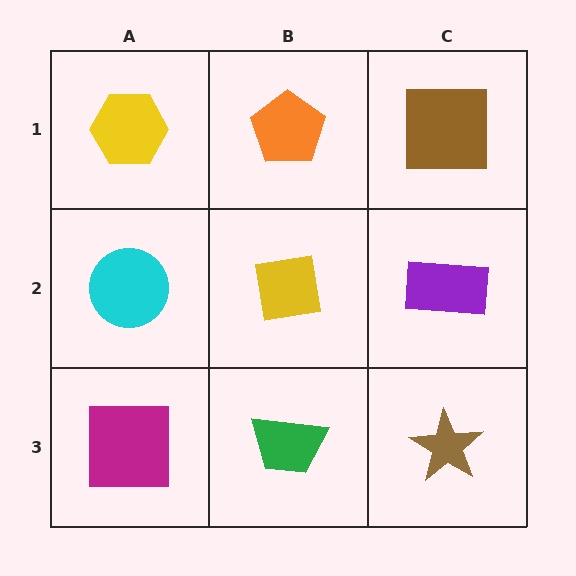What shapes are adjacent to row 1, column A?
A cyan circle (row 2, column A), an orange pentagon (row 1, column B).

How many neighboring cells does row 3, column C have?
2.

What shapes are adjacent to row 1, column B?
A yellow square (row 2, column B), a yellow hexagon (row 1, column A), a brown square (row 1, column C).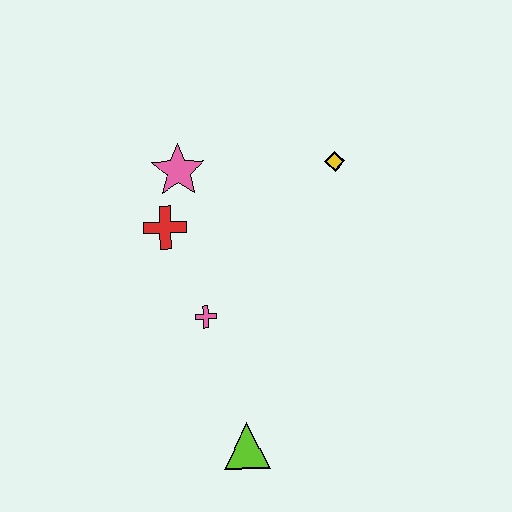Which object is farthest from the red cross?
The lime triangle is farthest from the red cross.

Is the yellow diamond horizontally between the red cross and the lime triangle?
No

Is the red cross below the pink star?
Yes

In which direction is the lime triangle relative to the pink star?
The lime triangle is below the pink star.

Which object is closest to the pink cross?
The red cross is closest to the pink cross.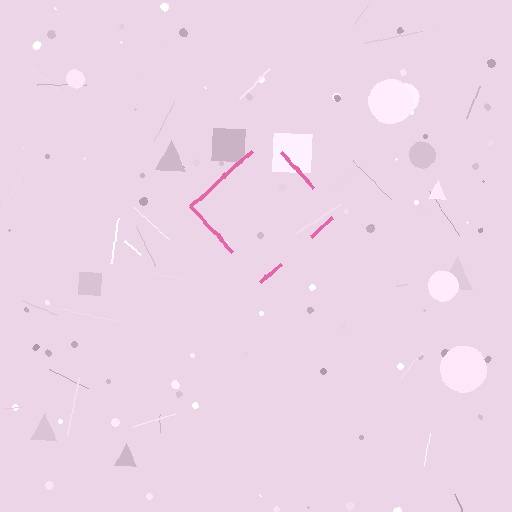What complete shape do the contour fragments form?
The contour fragments form a diamond.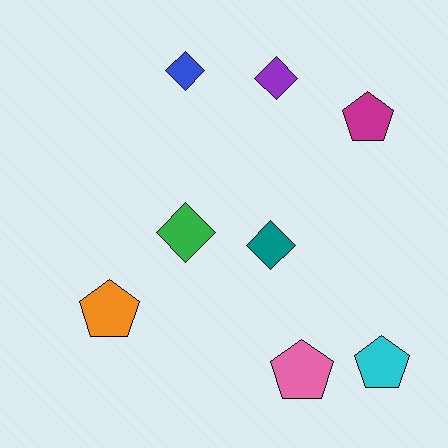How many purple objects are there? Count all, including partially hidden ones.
There is 1 purple object.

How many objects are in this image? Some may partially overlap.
There are 8 objects.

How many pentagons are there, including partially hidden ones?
There are 4 pentagons.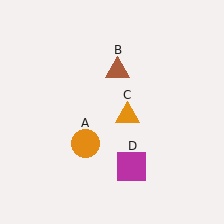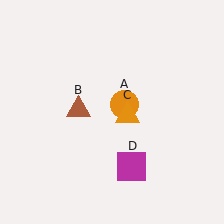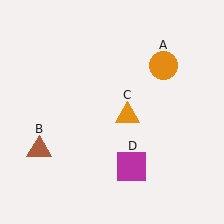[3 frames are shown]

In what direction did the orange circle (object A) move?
The orange circle (object A) moved up and to the right.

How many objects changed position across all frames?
2 objects changed position: orange circle (object A), brown triangle (object B).